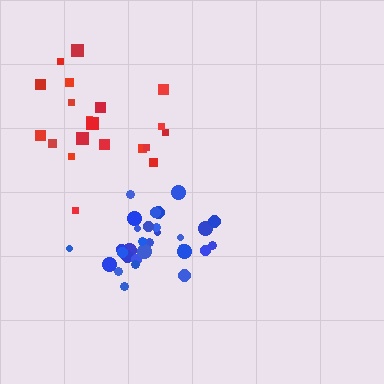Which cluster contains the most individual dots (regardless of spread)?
Blue (30).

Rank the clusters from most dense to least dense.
blue, red.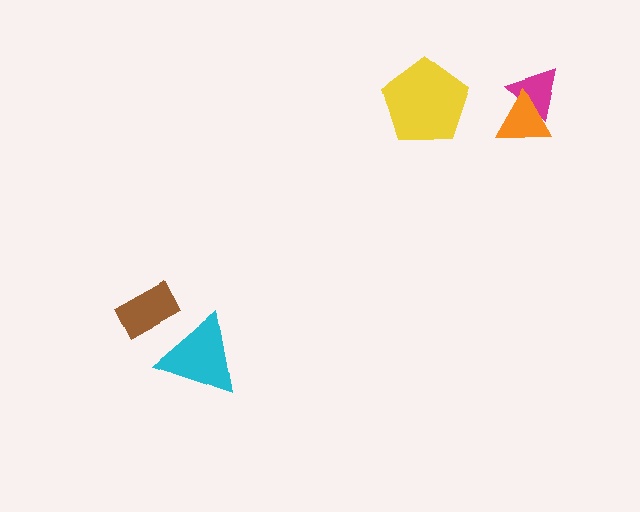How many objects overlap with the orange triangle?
1 object overlaps with the orange triangle.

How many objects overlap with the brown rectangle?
0 objects overlap with the brown rectangle.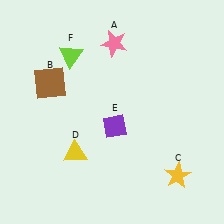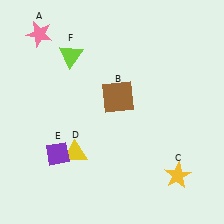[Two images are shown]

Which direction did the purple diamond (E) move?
The purple diamond (E) moved left.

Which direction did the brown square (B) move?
The brown square (B) moved right.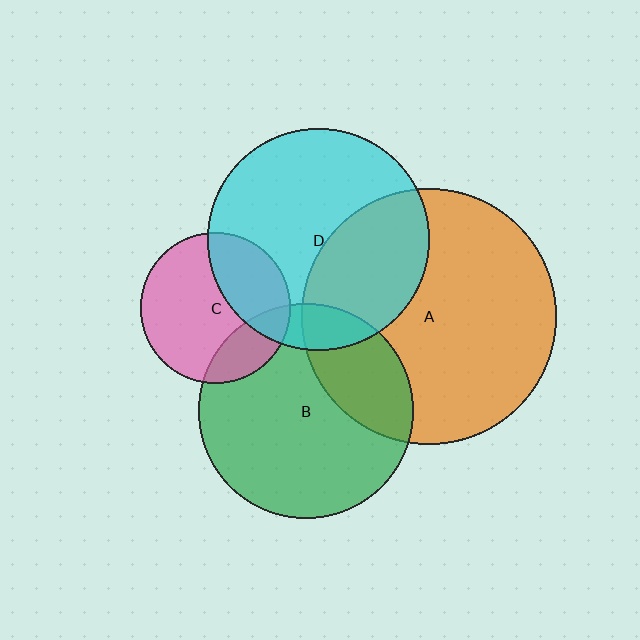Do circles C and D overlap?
Yes.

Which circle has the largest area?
Circle A (orange).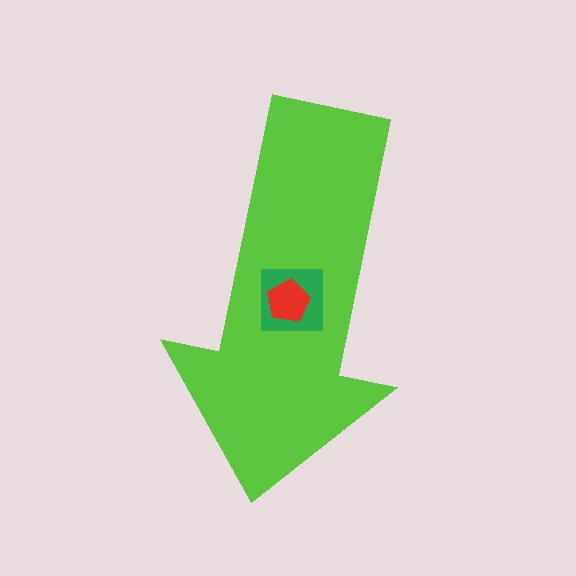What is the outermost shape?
The lime arrow.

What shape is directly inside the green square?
The red pentagon.